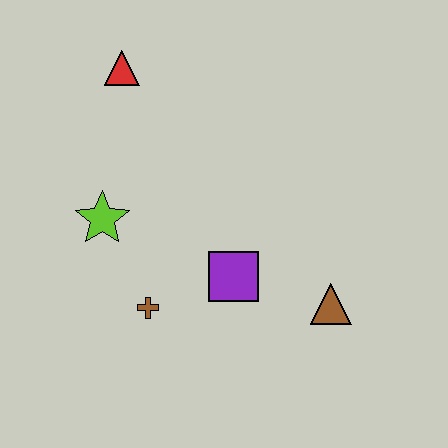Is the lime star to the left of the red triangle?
Yes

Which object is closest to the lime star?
The brown cross is closest to the lime star.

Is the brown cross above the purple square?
No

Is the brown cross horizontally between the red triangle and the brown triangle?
Yes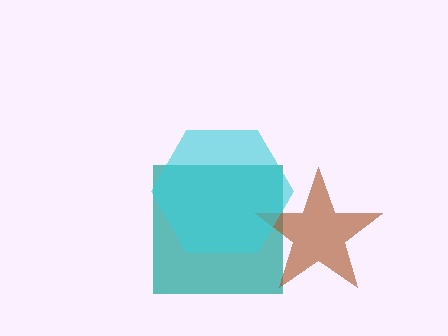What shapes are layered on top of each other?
The layered shapes are: a teal square, a brown star, a cyan hexagon.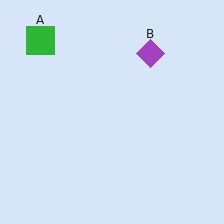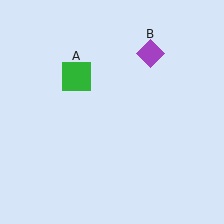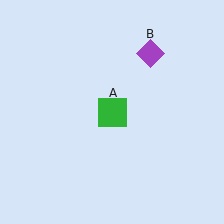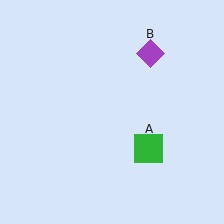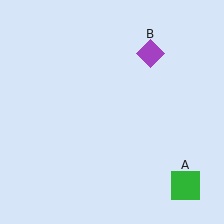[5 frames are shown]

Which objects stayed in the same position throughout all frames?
Purple diamond (object B) remained stationary.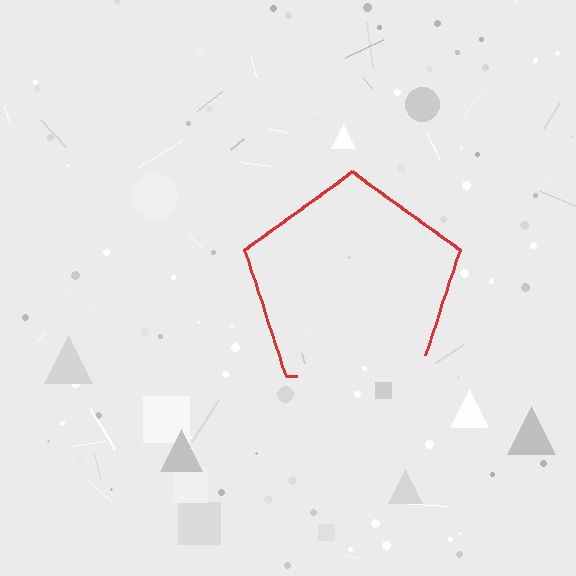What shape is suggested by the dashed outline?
The dashed outline suggests a pentagon.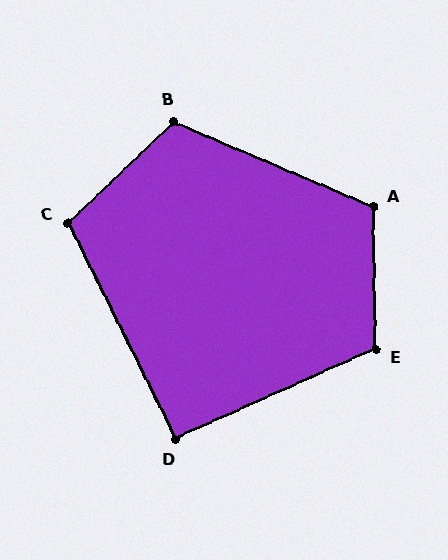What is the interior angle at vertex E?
Approximately 113 degrees (obtuse).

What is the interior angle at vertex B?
Approximately 113 degrees (obtuse).